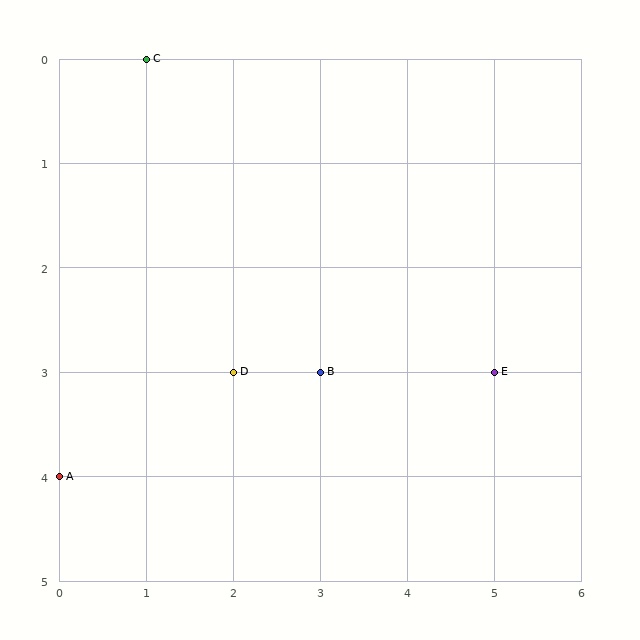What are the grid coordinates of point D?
Point D is at grid coordinates (2, 3).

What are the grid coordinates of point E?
Point E is at grid coordinates (5, 3).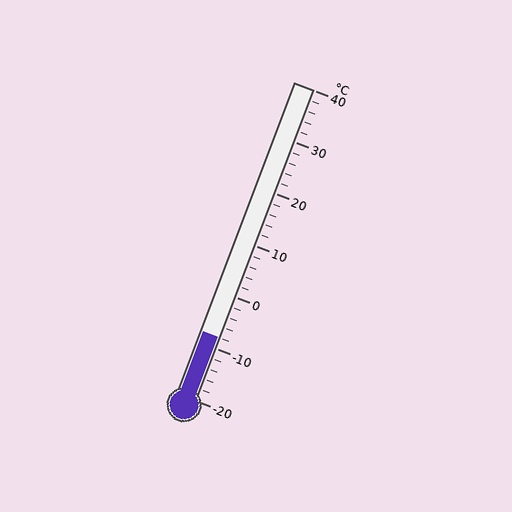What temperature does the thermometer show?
The thermometer shows approximately -8°C.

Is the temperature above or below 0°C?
The temperature is below 0°C.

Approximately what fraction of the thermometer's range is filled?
The thermometer is filled to approximately 20% of its range.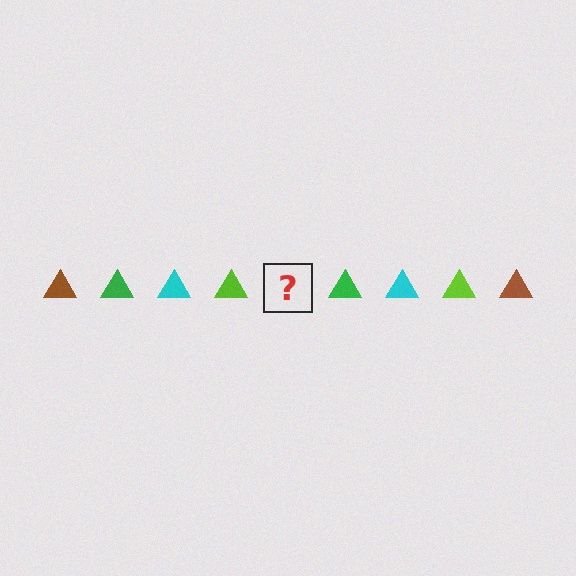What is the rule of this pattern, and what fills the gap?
The rule is that the pattern cycles through brown, green, cyan, lime triangles. The gap should be filled with a brown triangle.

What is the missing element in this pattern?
The missing element is a brown triangle.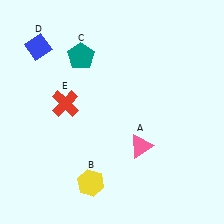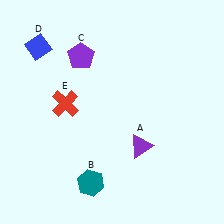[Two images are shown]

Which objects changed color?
A changed from pink to purple. B changed from yellow to teal. C changed from teal to purple.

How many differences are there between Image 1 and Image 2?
There are 3 differences between the two images.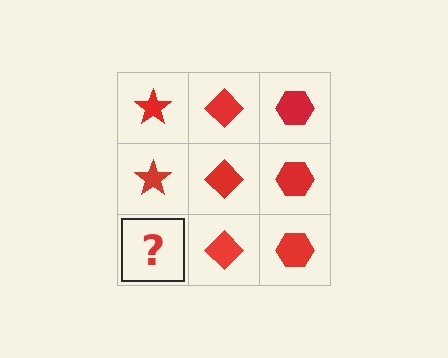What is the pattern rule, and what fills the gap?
The rule is that each column has a consistent shape. The gap should be filled with a red star.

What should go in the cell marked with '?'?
The missing cell should contain a red star.